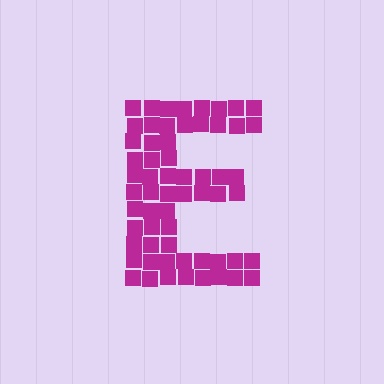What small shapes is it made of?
It is made of small squares.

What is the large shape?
The large shape is the letter E.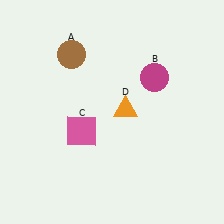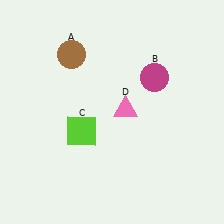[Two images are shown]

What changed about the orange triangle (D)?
In Image 1, D is orange. In Image 2, it changed to pink.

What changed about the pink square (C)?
In Image 1, C is pink. In Image 2, it changed to lime.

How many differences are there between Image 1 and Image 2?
There are 2 differences between the two images.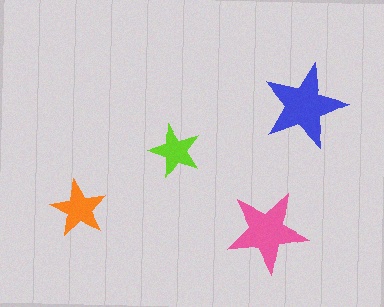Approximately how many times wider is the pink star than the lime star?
About 1.5 times wider.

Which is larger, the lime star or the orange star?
The orange one.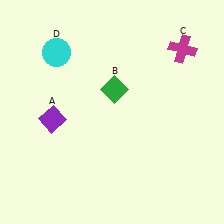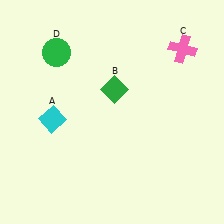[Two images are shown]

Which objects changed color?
A changed from purple to cyan. C changed from magenta to pink. D changed from cyan to green.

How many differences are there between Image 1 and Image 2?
There are 3 differences between the two images.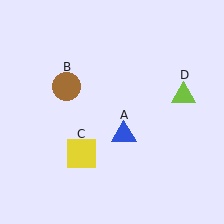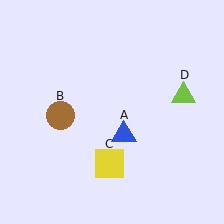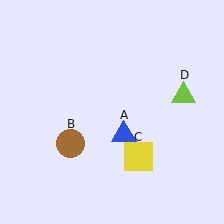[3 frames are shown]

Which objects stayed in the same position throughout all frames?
Blue triangle (object A) and lime triangle (object D) remained stationary.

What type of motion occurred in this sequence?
The brown circle (object B), yellow square (object C) rotated counterclockwise around the center of the scene.